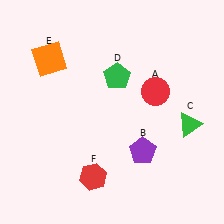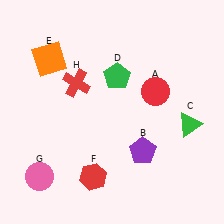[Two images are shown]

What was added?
A pink circle (G), a red cross (H) were added in Image 2.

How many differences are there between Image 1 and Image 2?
There are 2 differences between the two images.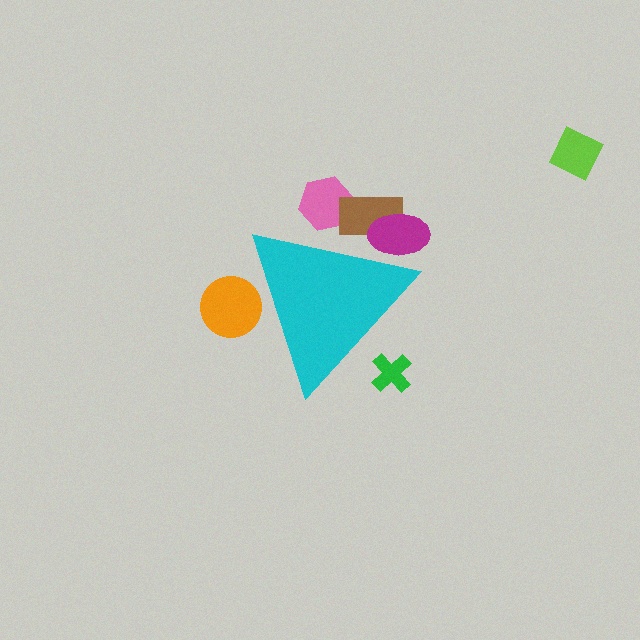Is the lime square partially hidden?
No, the lime square is fully visible.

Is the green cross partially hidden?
Yes, the green cross is partially hidden behind the cyan triangle.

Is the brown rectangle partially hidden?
Yes, the brown rectangle is partially hidden behind the cyan triangle.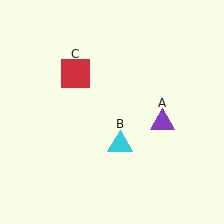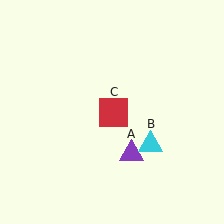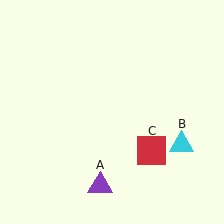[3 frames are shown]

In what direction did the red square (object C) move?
The red square (object C) moved down and to the right.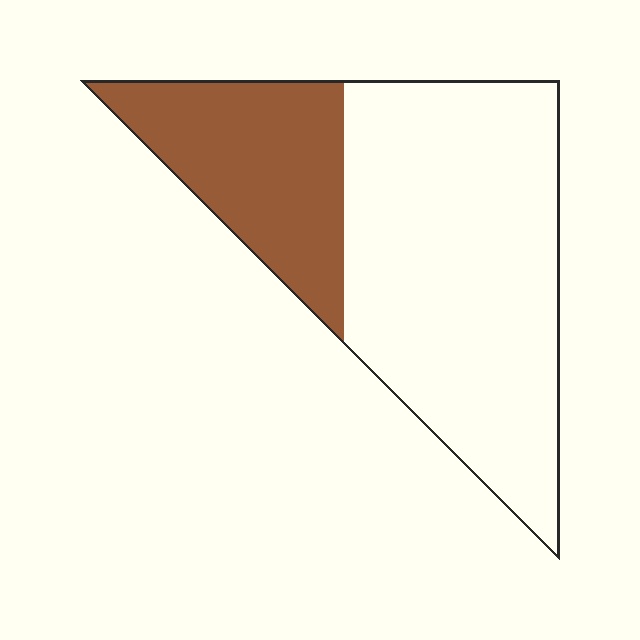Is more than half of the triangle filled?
No.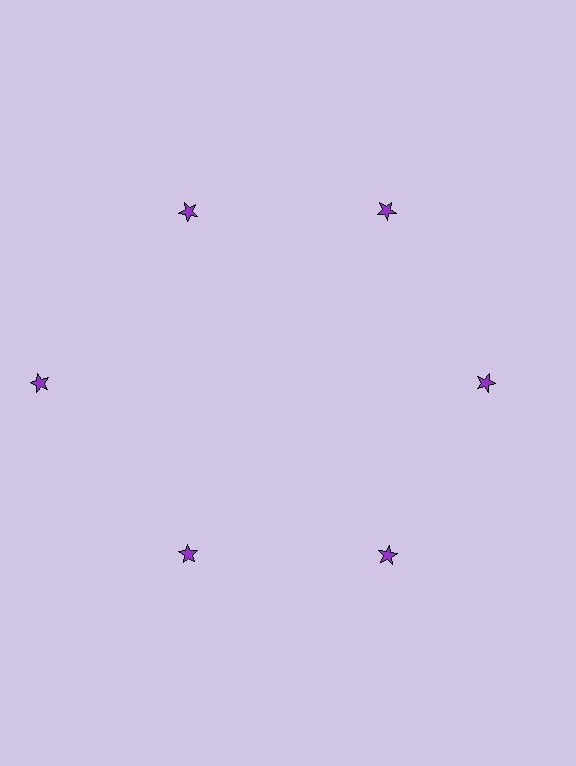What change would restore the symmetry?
The symmetry would be restored by moving it inward, back onto the ring so that all 6 stars sit at equal angles and equal distance from the center.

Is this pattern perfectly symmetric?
No. The 6 purple stars are arranged in a ring, but one element near the 9 o'clock position is pushed outward from the center, breaking the 6-fold rotational symmetry.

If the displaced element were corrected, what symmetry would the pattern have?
It would have 6-fold rotational symmetry — the pattern would map onto itself every 60 degrees.